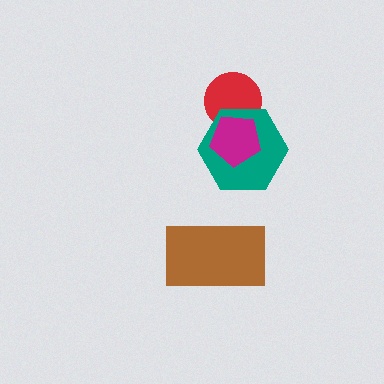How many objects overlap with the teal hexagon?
2 objects overlap with the teal hexagon.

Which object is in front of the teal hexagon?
The magenta pentagon is in front of the teal hexagon.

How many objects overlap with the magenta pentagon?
2 objects overlap with the magenta pentagon.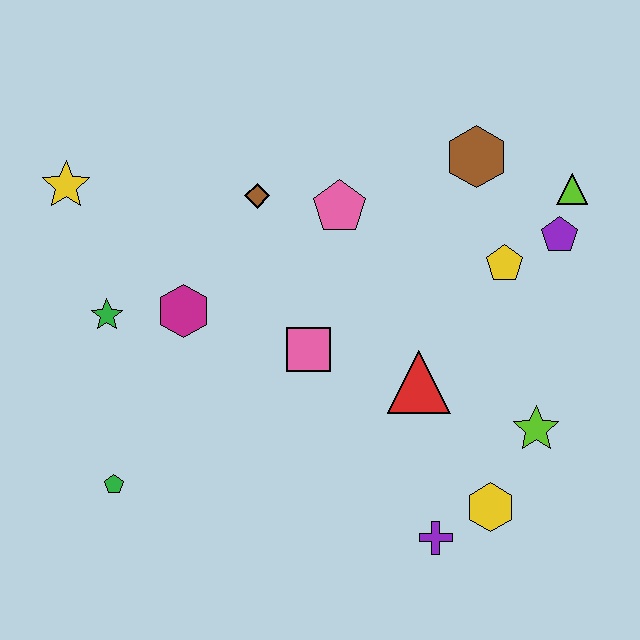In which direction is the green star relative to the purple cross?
The green star is to the left of the purple cross.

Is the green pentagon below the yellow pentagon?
Yes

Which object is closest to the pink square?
The red triangle is closest to the pink square.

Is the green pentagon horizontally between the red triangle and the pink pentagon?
No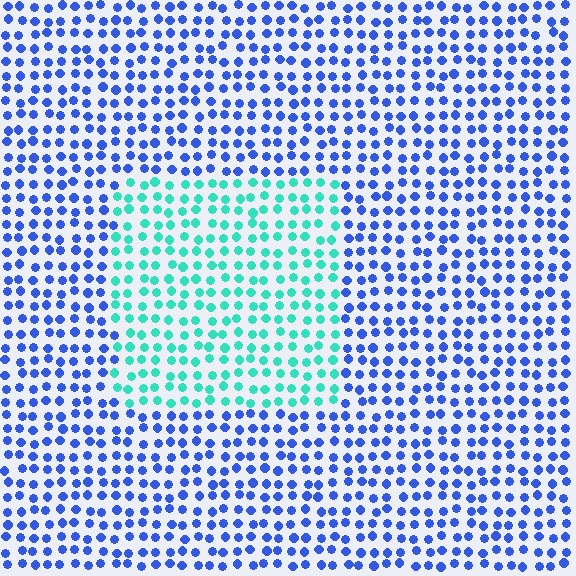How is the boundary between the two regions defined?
The boundary is defined purely by a slight shift in hue (about 59 degrees). Spacing, size, and orientation are identical on both sides.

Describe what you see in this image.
The image is filled with small blue elements in a uniform arrangement. A rectangle-shaped region is visible where the elements are tinted to a slightly different hue, forming a subtle color boundary.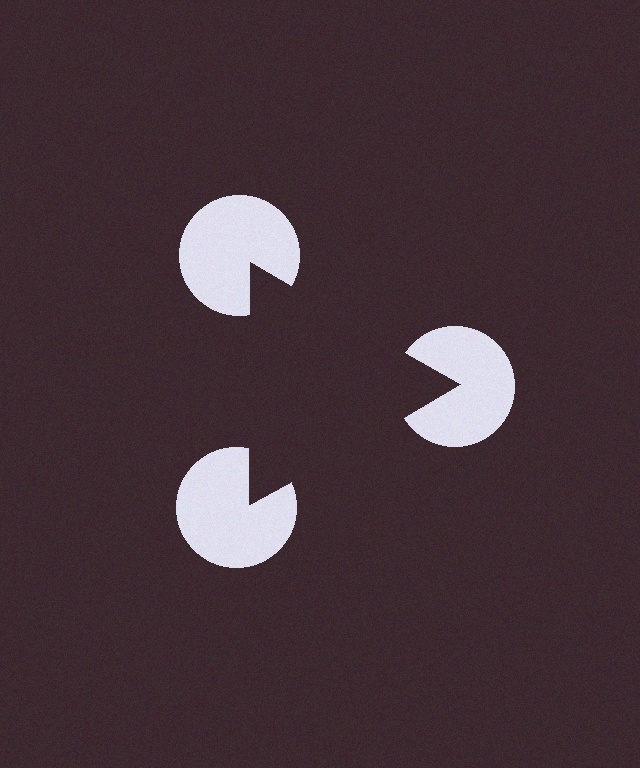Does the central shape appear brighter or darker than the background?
It typically appears slightly darker than the background, even though no actual brightness change is drawn.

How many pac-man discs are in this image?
There are 3 — one at each vertex of the illusory triangle.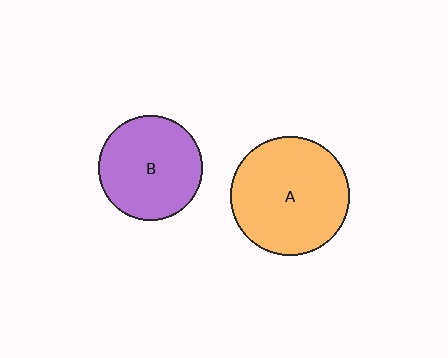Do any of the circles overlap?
No, none of the circles overlap.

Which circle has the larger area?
Circle A (orange).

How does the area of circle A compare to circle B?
Approximately 1.3 times.